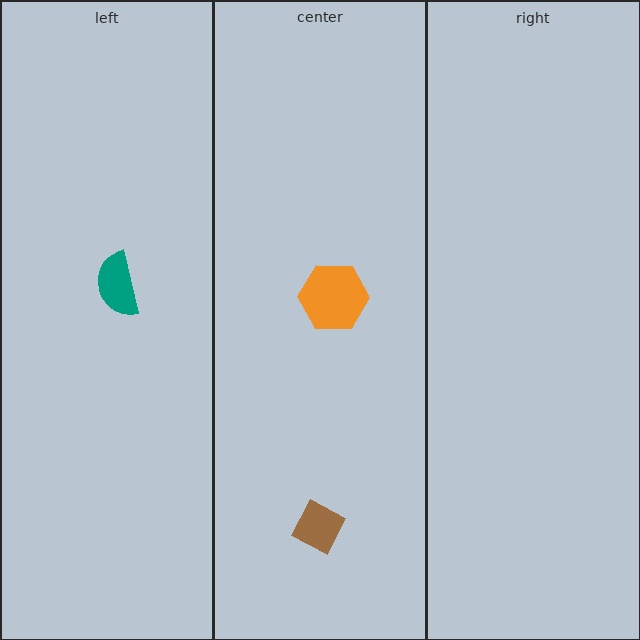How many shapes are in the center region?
2.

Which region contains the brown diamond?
The center region.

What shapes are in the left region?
The teal semicircle.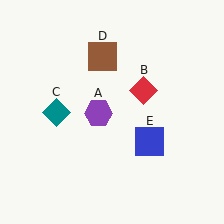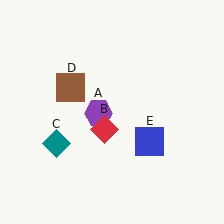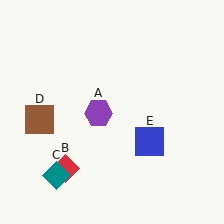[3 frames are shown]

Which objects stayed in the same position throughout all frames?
Purple hexagon (object A) and blue square (object E) remained stationary.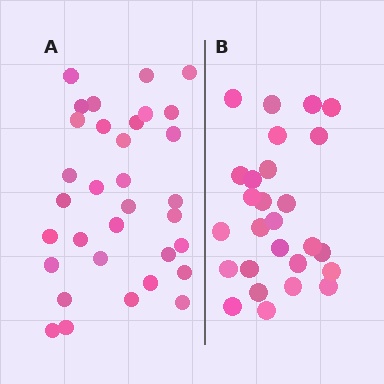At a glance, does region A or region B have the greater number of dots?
Region A (the left region) has more dots.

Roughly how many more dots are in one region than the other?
Region A has about 6 more dots than region B.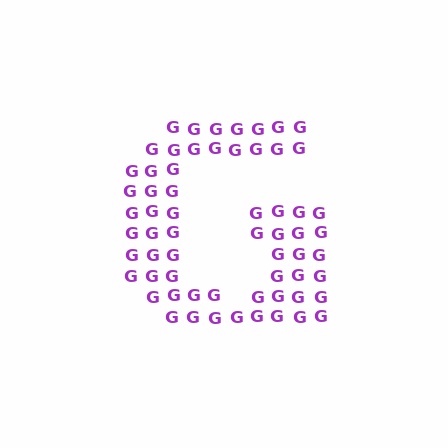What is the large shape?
The large shape is the letter G.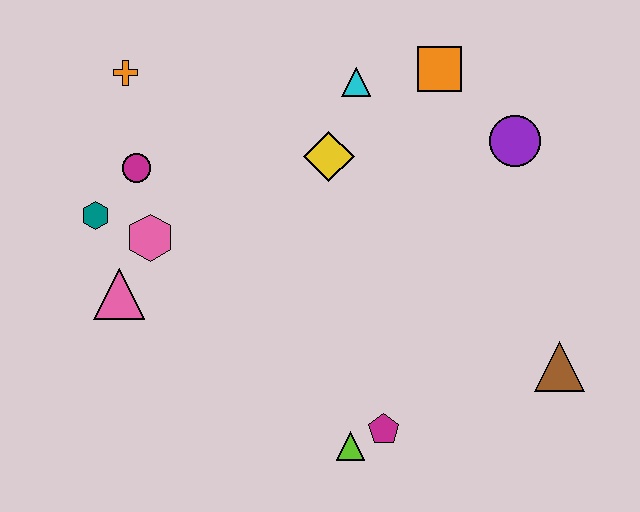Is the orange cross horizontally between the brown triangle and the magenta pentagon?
No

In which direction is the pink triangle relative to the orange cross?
The pink triangle is below the orange cross.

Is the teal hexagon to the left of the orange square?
Yes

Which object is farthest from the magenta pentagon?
The orange cross is farthest from the magenta pentagon.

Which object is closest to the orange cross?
The magenta circle is closest to the orange cross.